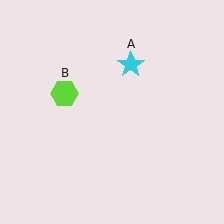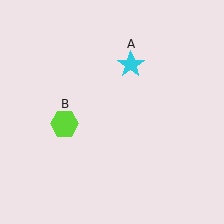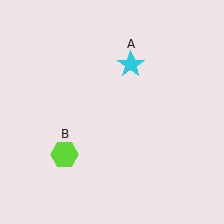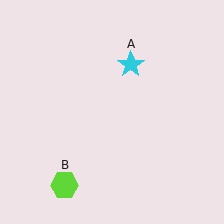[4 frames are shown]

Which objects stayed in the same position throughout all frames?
Cyan star (object A) remained stationary.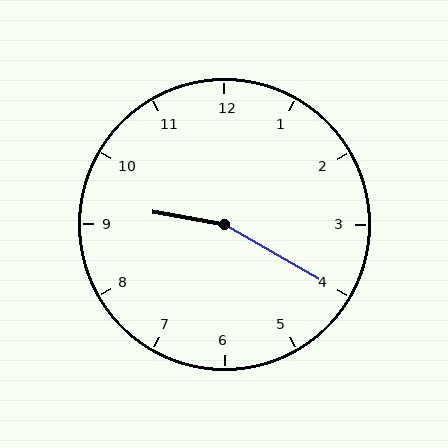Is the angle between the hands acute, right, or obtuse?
It is obtuse.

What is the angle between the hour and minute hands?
Approximately 160 degrees.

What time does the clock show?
9:20.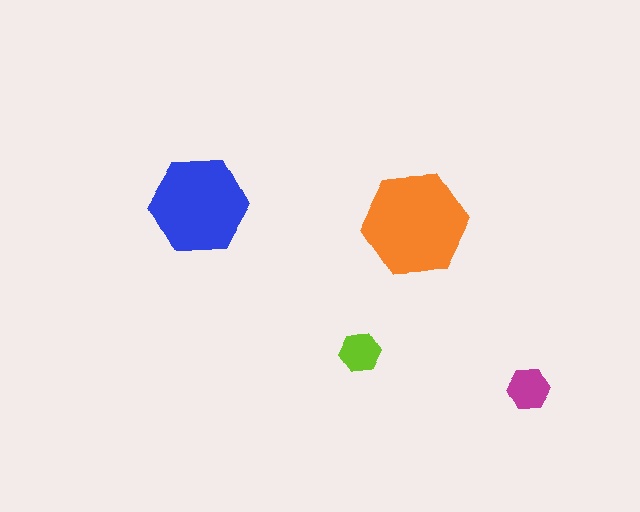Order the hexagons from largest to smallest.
the orange one, the blue one, the magenta one, the lime one.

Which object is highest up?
The blue hexagon is topmost.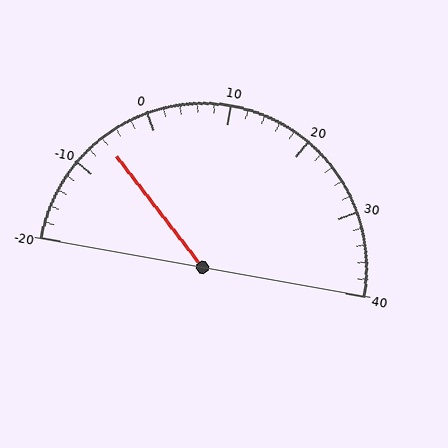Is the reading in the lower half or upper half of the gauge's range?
The reading is in the lower half of the range (-20 to 40).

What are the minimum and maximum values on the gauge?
The gauge ranges from -20 to 40.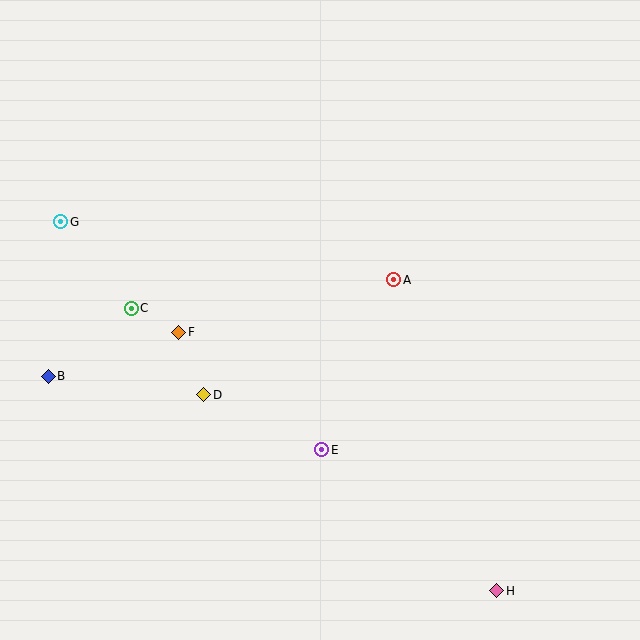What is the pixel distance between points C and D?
The distance between C and D is 113 pixels.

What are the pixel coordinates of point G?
Point G is at (61, 222).